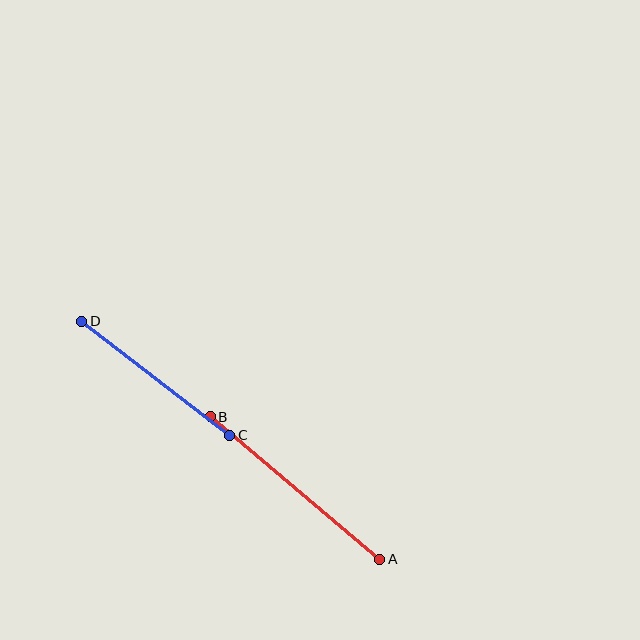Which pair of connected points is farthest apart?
Points A and B are farthest apart.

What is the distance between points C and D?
The distance is approximately 187 pixels.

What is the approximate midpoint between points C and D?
The midpoint is at approximately (156, 378) pixels.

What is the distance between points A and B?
The distance is approximately 221 pixels.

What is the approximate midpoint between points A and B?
The midpoint is at approximately (295, 488) pixels.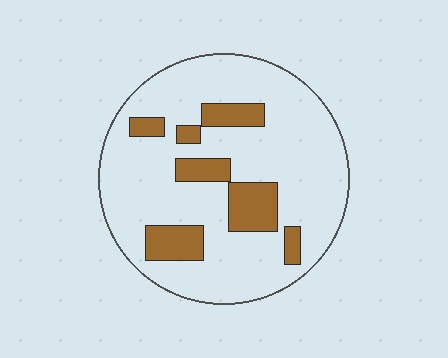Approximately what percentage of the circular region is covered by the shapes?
Approximately 20%.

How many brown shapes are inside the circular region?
7.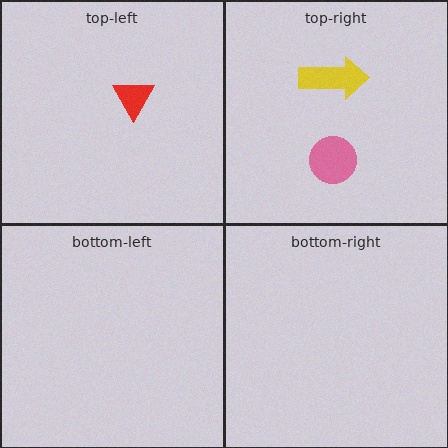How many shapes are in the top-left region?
1.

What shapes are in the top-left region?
The red triangle.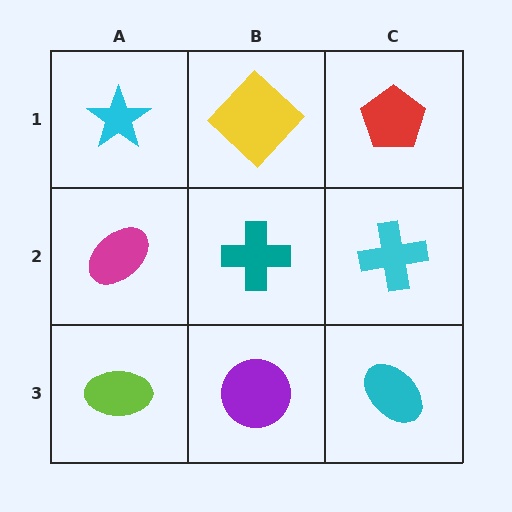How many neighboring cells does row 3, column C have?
2.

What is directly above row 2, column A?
A cyan star.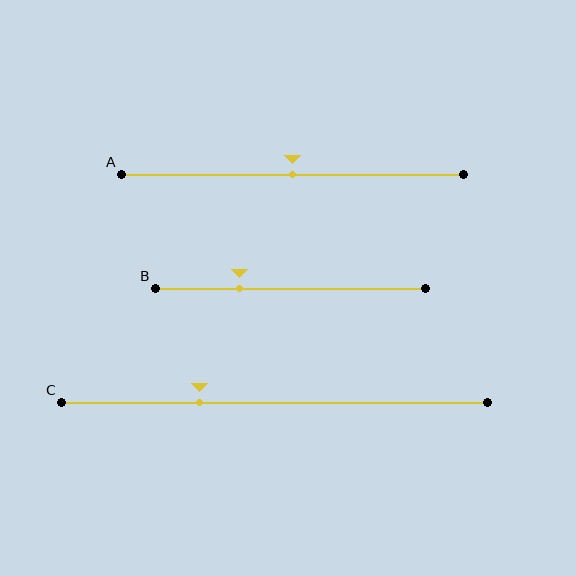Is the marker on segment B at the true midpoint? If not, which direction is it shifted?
No, the marker on segment B is shifted to the left by about 19% of the segment length.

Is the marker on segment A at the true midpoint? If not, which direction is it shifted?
Yes, the marker on segment A is at the true midpoint.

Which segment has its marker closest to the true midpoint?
Segment A has its marker closest to the true midpoint.